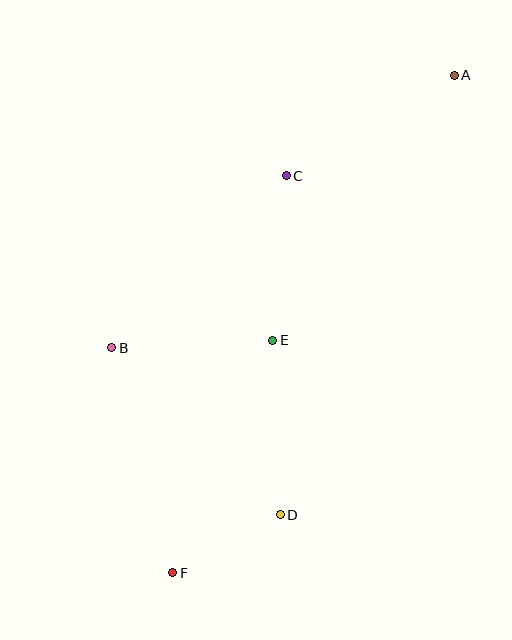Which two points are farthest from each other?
Points A and F are farthest from each other.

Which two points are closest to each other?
Points D and F are closest to each other.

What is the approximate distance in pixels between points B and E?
The distance between B and E is approximately 161 pixels.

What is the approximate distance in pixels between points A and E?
The distance between A and E is approximately 321 pixels.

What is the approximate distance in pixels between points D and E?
The distance between D and E is approximately 175 pixels.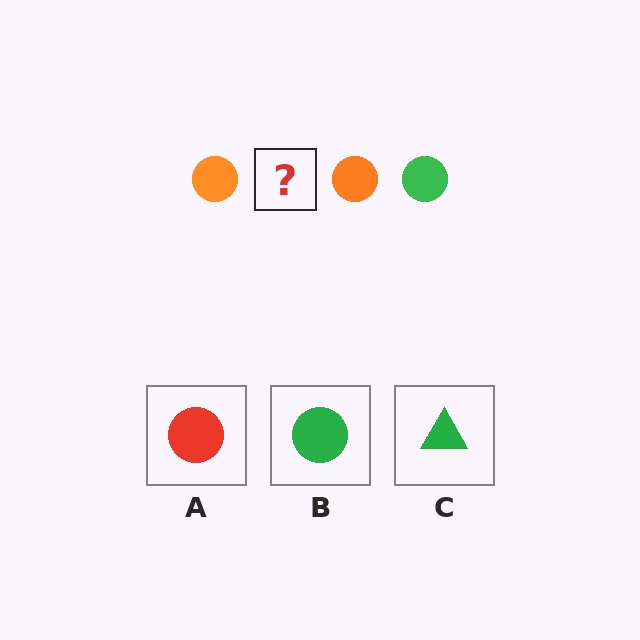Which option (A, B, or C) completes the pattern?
B.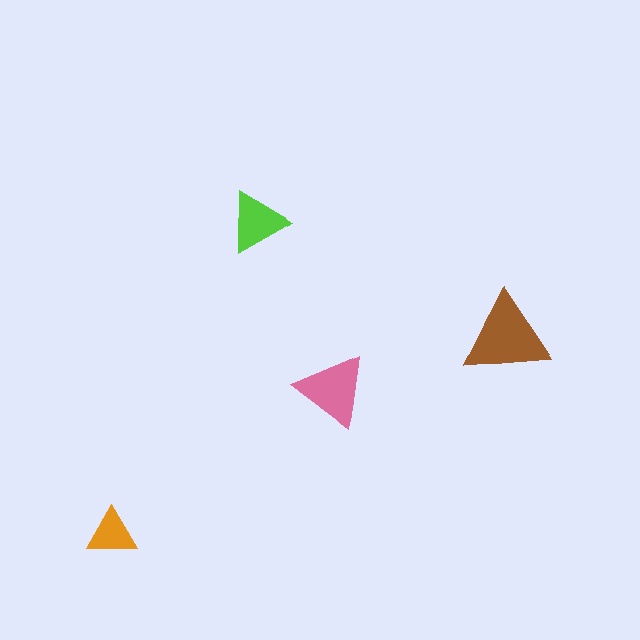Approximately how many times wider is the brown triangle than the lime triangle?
About 1.5 times wider.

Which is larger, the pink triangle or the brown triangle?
The brown one.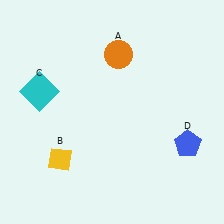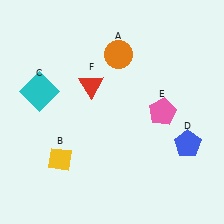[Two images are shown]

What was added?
A pink pentagon (E), a red triangle (F) were added in Image 2.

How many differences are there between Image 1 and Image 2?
There are 2 differences between the two images.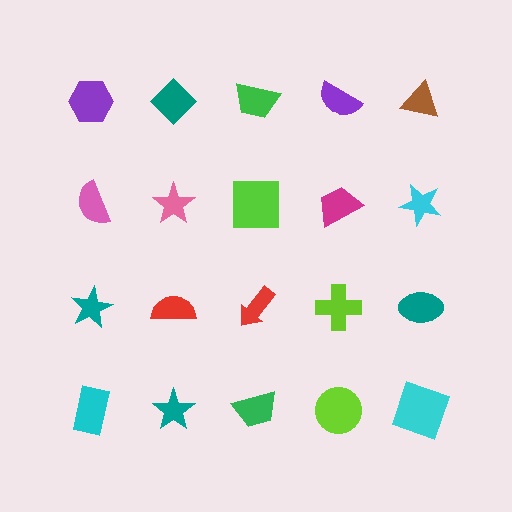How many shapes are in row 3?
5 shapes.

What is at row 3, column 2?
A red semicircle.